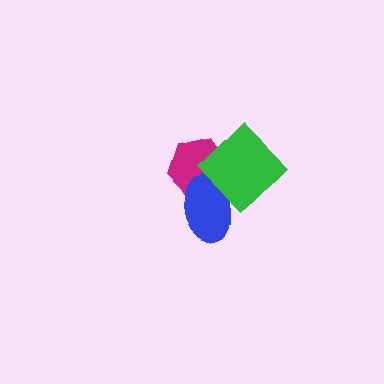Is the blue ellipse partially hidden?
Yes, it is partially covered by another shape.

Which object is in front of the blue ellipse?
The green diamond is in front of the blue ellipse.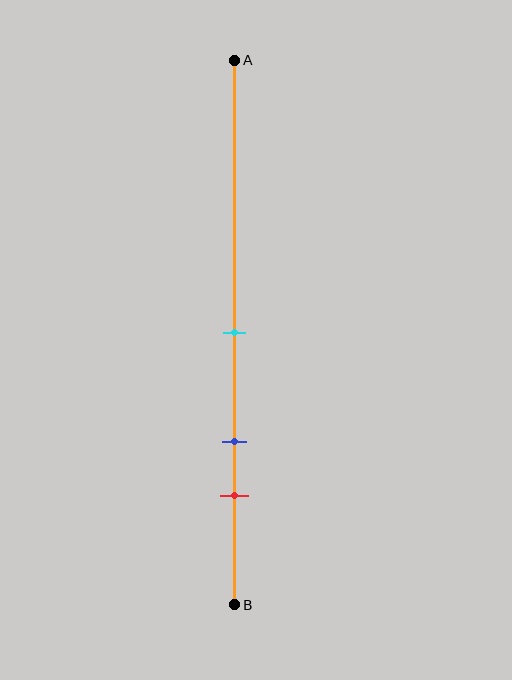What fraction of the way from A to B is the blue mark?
The blue mark is approximately 70% (0.7) of the way from A to B.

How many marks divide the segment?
There are 3 marks dividing the segment.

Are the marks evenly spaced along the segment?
Yes, the marks are approximately evenly spaced.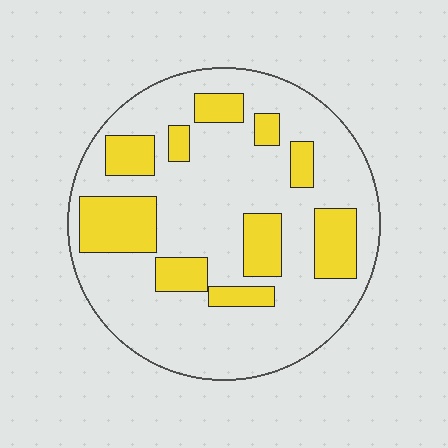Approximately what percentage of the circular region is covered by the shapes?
Approximately 25%.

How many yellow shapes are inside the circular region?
10.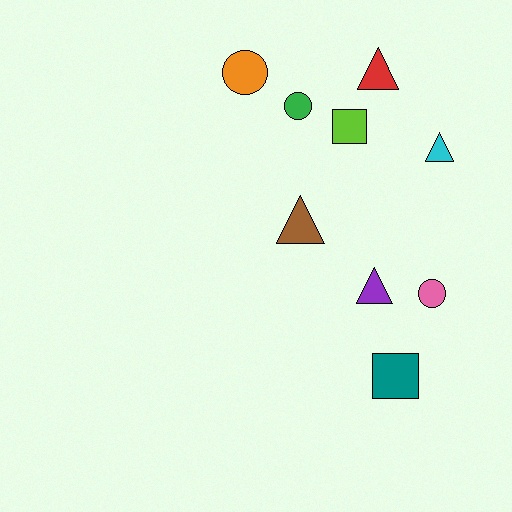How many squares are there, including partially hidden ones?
There are 2 squares.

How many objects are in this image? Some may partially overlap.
There are 9 objects.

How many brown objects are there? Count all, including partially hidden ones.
There is 1 brown object.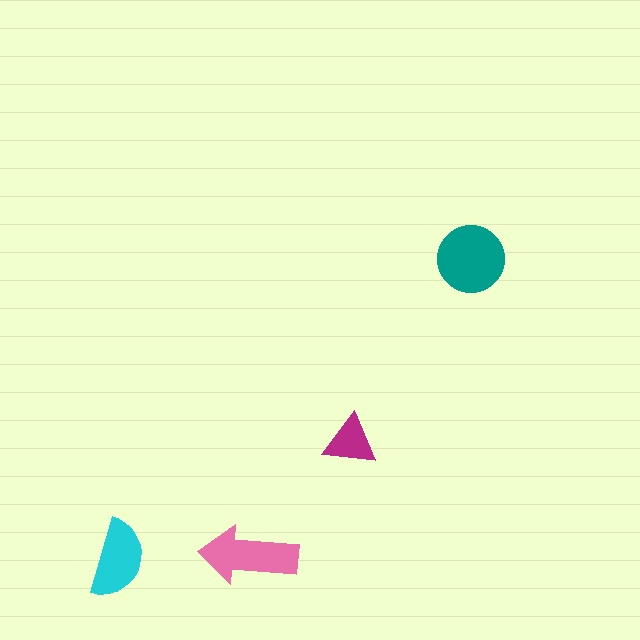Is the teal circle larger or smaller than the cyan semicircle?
Larger.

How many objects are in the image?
There are 4 objects in the image.